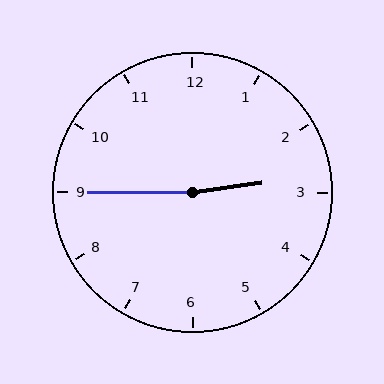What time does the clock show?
2:45.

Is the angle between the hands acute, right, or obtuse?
It is obtuse.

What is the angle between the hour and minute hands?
Approximately 172 degrees.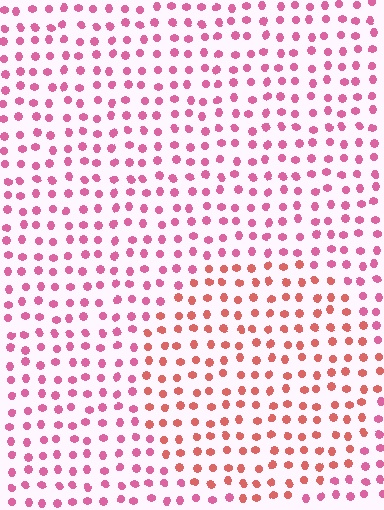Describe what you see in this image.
The image is filled with small pink elements in a uniform arrangement. A circle-shaped region is visible where the elements are tinted to a slightly different hue, forming a subtle color boundary.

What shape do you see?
I see a circle.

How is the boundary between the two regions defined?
The boundary is defined purely by a slight shift in hue (about 32 degrees). Spacing, size, and orientation are identical on both sides.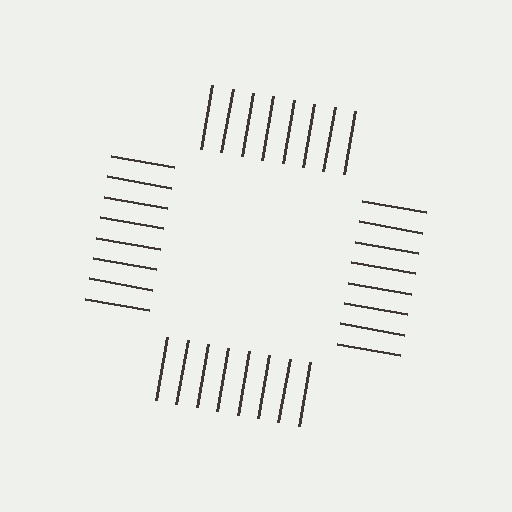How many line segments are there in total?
32 — 8 along each of the 4 edges.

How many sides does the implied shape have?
4 sides — the line-ends trace a square.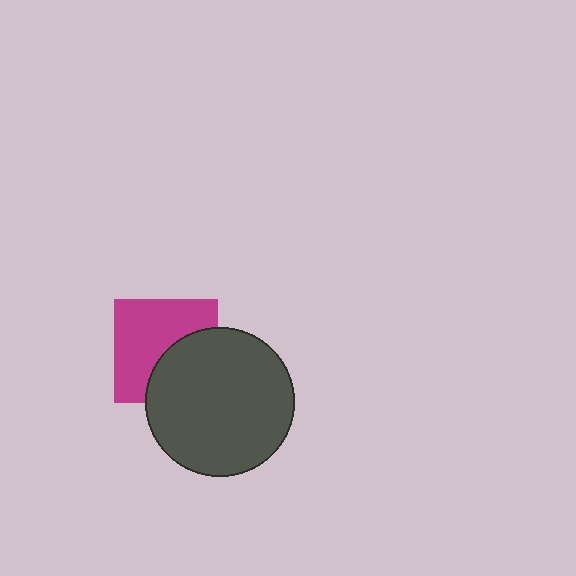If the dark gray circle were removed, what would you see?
You would see the complete magenta square.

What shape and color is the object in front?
The object in front is a dark gray circle.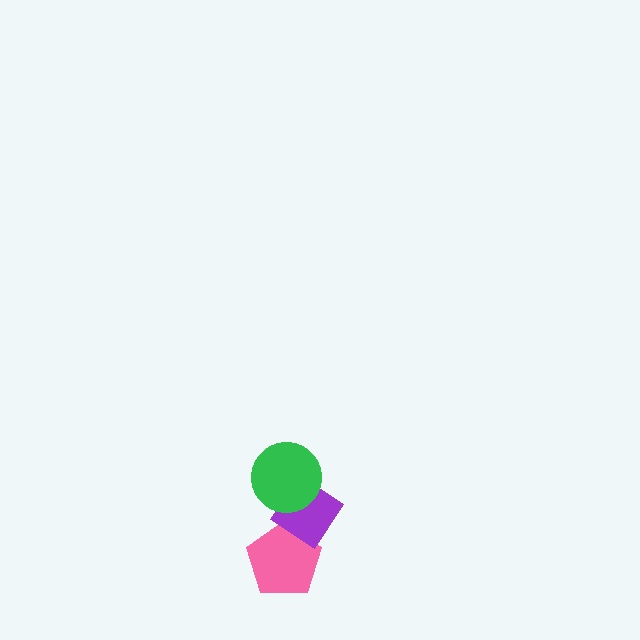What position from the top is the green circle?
The green circle is 1st from the top.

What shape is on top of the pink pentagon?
The purple diamond is on top of the pink pentagon.